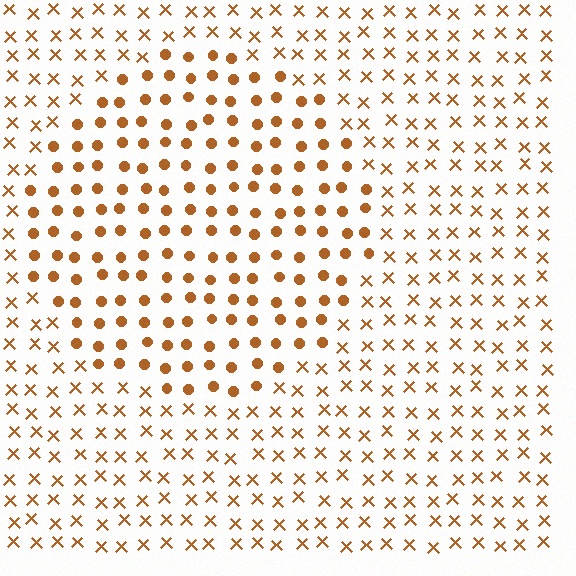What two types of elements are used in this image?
The image uses circles inside the circle region and X marks outside it.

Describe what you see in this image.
The image is filled with small brown elements arranged in a uniform grid. A circle-shaped region contains circles, while the surrounding area contains X marks. The boundary is defined purely by the change in element shape.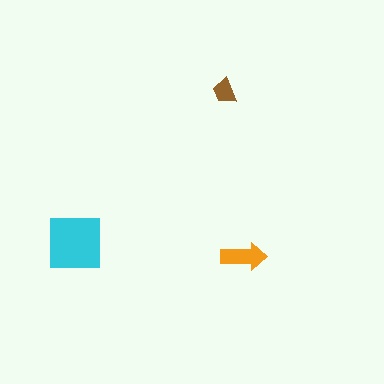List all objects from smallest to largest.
The brown trapezoid, the orange arrow, the cyan square.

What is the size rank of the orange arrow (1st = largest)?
2nd.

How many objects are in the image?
There are 3 objects in the image.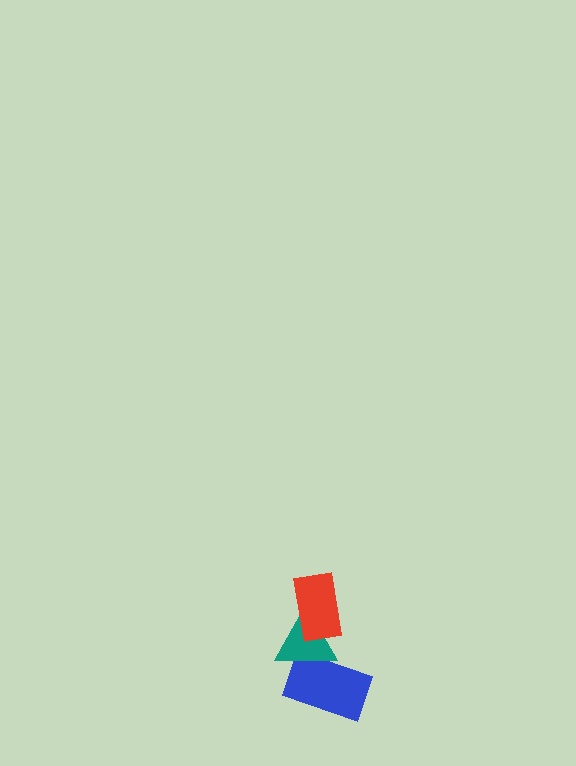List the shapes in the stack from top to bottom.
From top to bottom: the red rectangle, the teal triangle, the blue rectangle.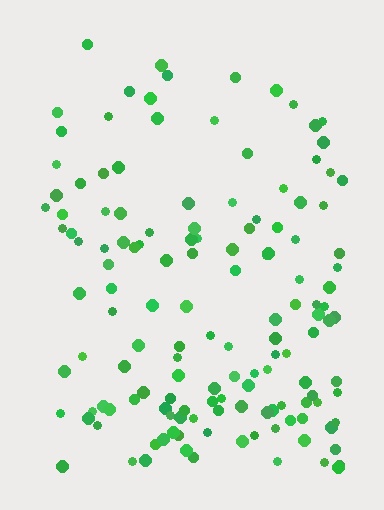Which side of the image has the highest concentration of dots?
The bottom.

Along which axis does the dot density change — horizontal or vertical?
Vertical.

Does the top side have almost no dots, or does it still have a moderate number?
Still a moderate number, just noticeably fewer than the bottom.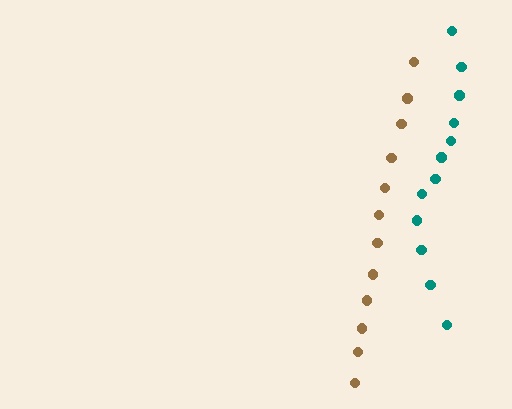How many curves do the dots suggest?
There are 2 distinct paths.